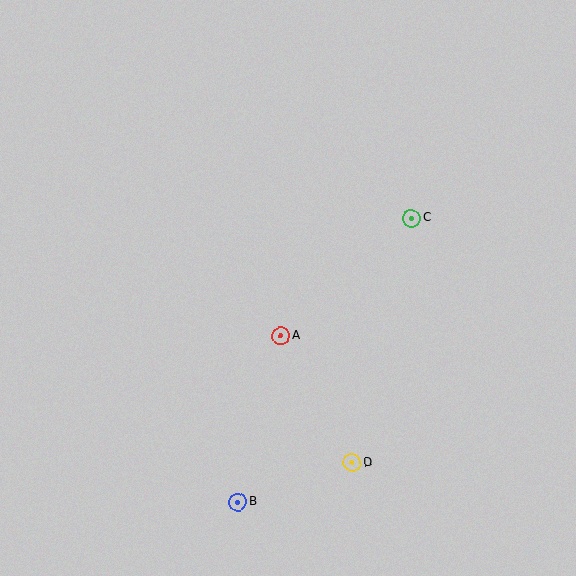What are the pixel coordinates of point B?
Point B is at (238, 502).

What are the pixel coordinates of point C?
Point C is at (411, 218).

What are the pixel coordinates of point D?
Point D is at (352, 463).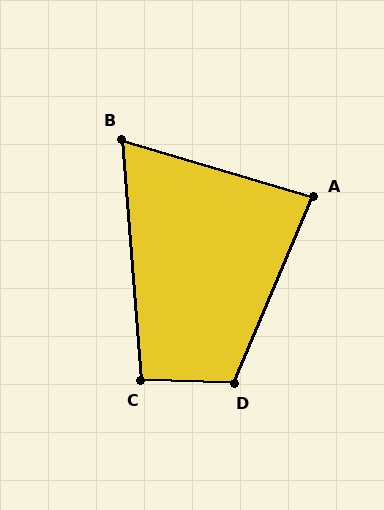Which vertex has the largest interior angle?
D, at approximately 111 degrees.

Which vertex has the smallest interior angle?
B, at approximately 69 degrees.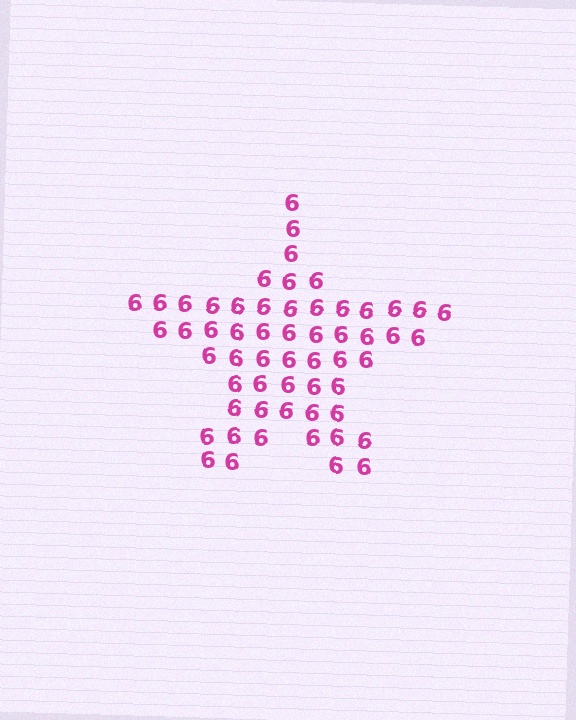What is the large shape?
The large shape is a star.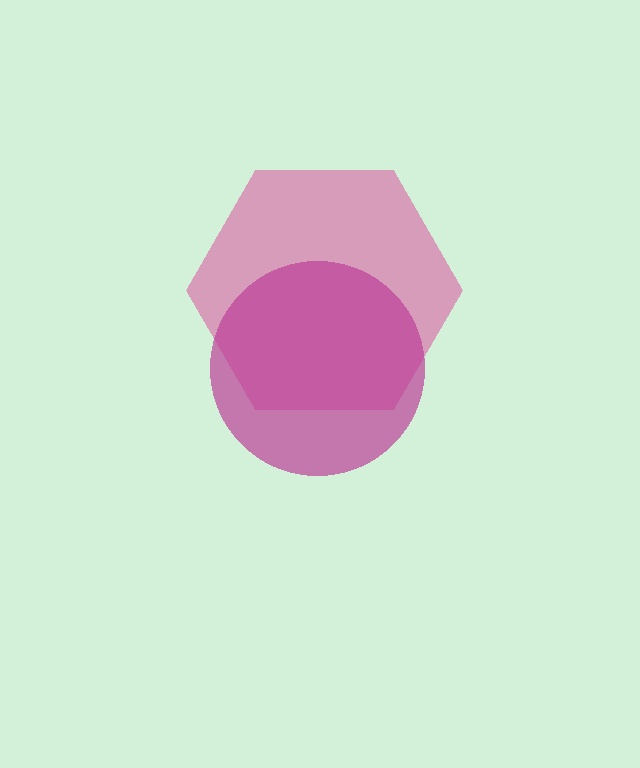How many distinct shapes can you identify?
There are 2 distinct shapes: a pink hexagon, a magenta circle.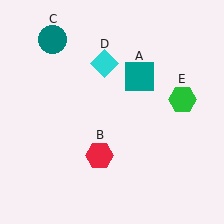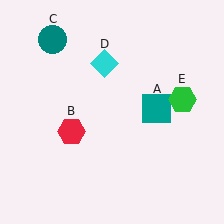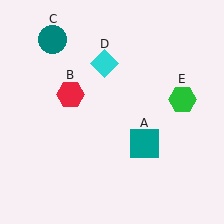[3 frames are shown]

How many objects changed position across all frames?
2 objects changed position: teal square (object A), red hexagon (object B).